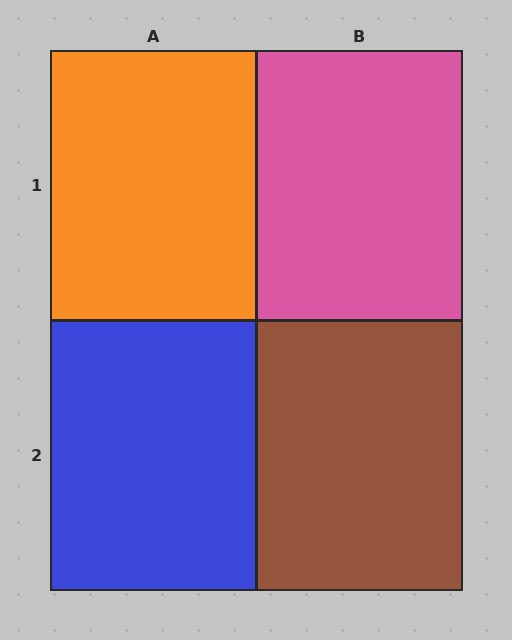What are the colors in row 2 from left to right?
Blue, brown.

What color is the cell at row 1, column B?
Pink.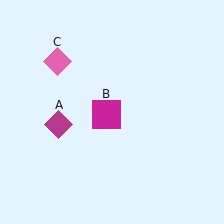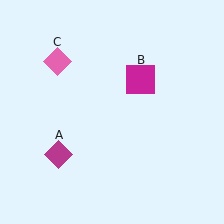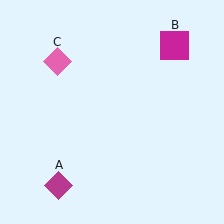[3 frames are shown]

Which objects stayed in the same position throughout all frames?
Pink diamond (object C) remained stationary.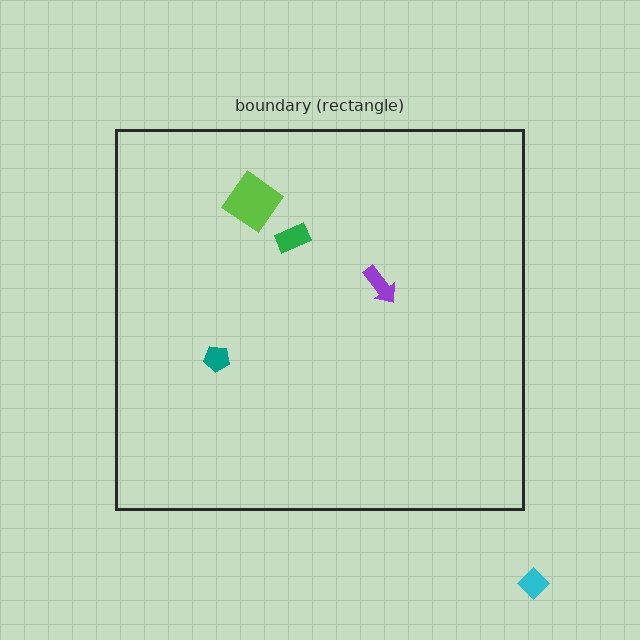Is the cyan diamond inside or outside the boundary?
Outside.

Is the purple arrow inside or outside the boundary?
Inside.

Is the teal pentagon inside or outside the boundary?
Inside.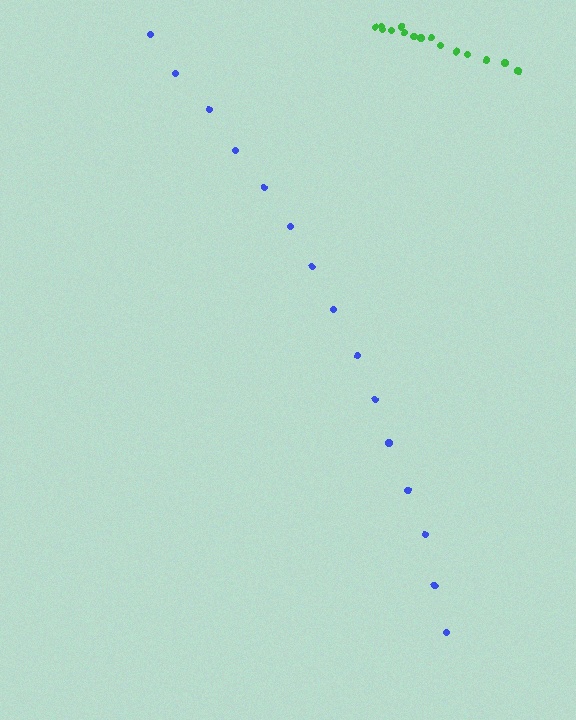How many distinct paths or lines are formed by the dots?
There are 2 distinct paths.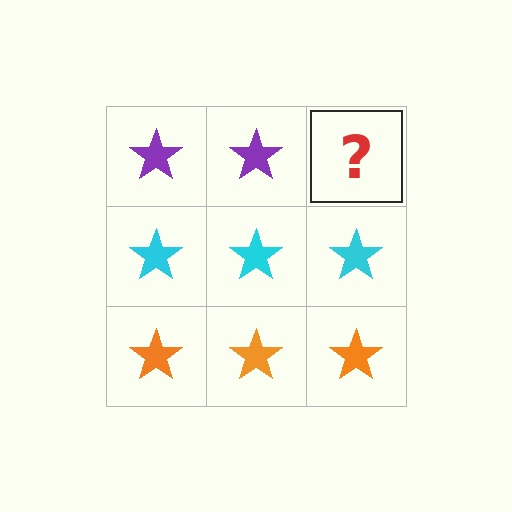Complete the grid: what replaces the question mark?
The question mark should be replaced with a purple star.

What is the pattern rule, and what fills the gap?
The rule is that each row has a consistent color. The gap should be filled with a purple star.